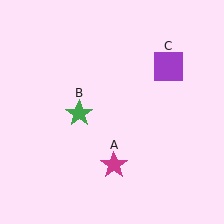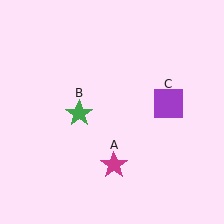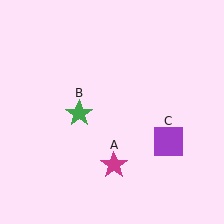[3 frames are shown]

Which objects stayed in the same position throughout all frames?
Magenta star (object A) and green star (object B) remained stationary.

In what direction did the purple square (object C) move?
The purple square (object C) moved down.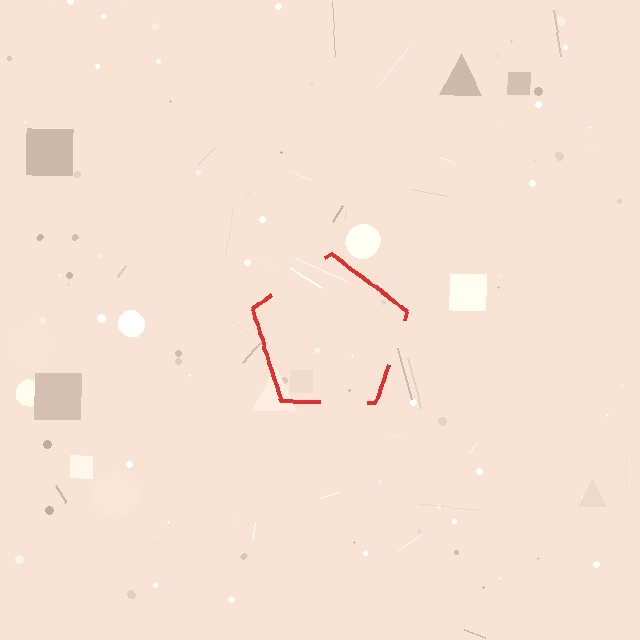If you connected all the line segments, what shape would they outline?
They would outline a pentagon.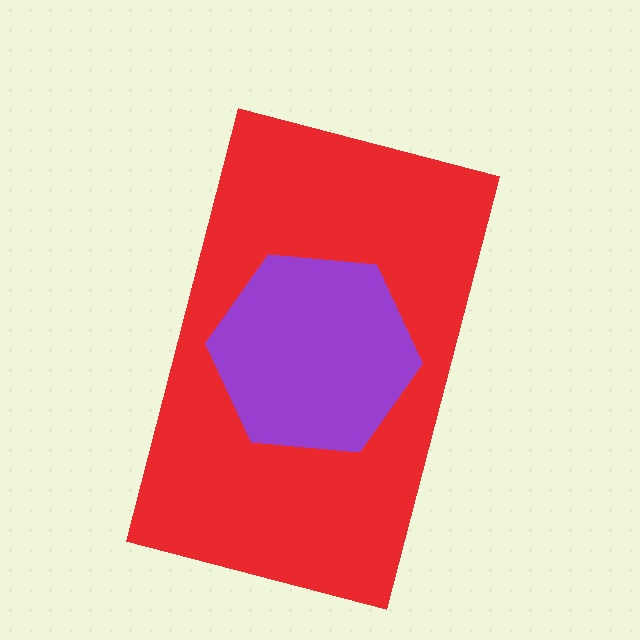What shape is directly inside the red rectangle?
The purple hexagon.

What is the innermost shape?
The purple hexagon.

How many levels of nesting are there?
2.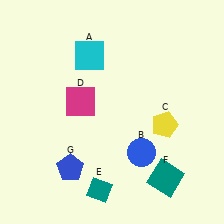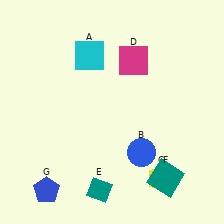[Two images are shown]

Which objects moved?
The objects that moved are: the yellow pentagon (C), the magenta square (D), the blue pentagon (G).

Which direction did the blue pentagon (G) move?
The blue pentagon (G) moved left.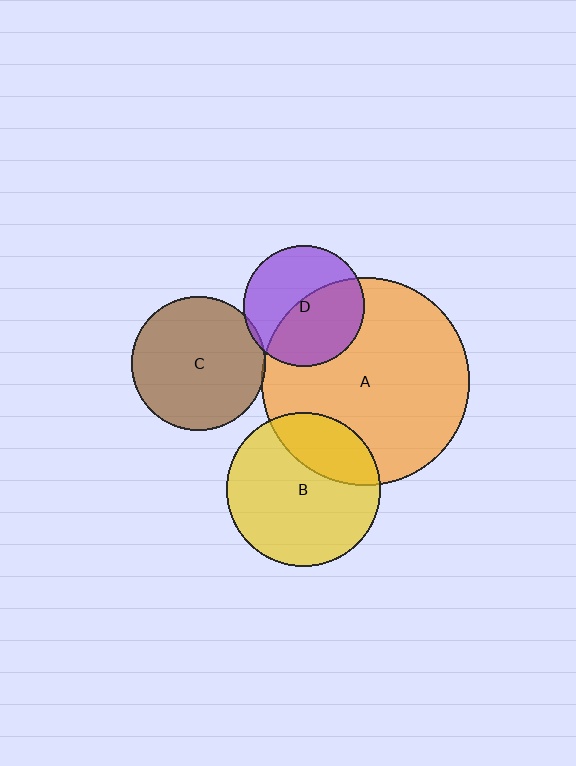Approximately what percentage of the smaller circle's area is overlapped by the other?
Approximately 25%.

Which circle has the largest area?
Circle A (orange).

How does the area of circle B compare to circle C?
Approximately 1.3 times.